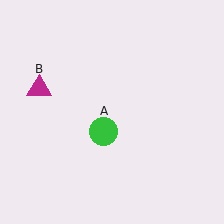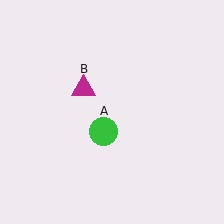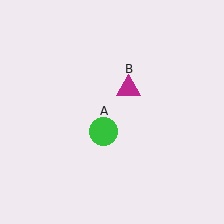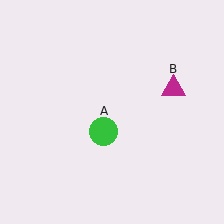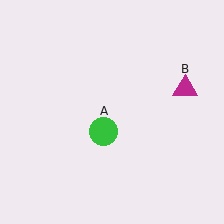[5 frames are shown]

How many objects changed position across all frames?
1 object changed position: magenta triangle (object B).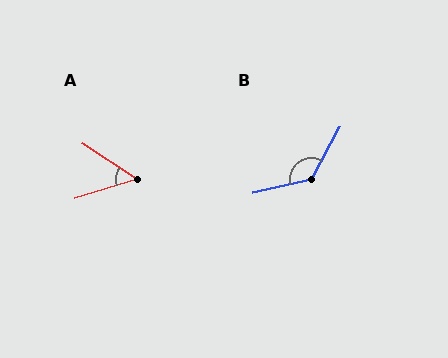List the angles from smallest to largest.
A (50°), B (132°).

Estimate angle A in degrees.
Approximately 50 degrees.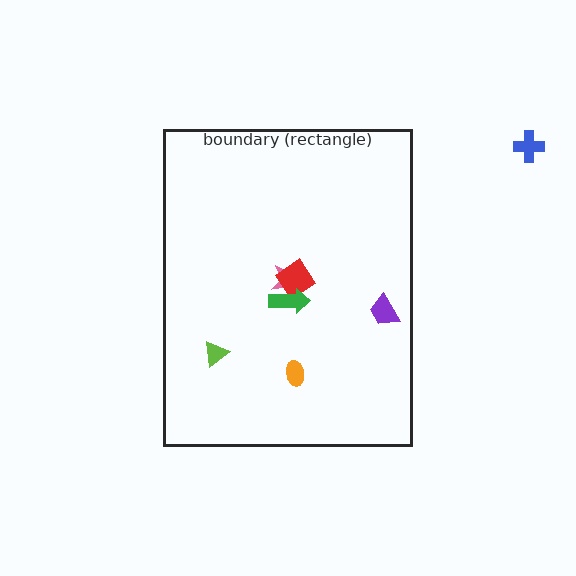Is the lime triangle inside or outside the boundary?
Inside.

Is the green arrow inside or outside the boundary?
Inside.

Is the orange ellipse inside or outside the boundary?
Inside.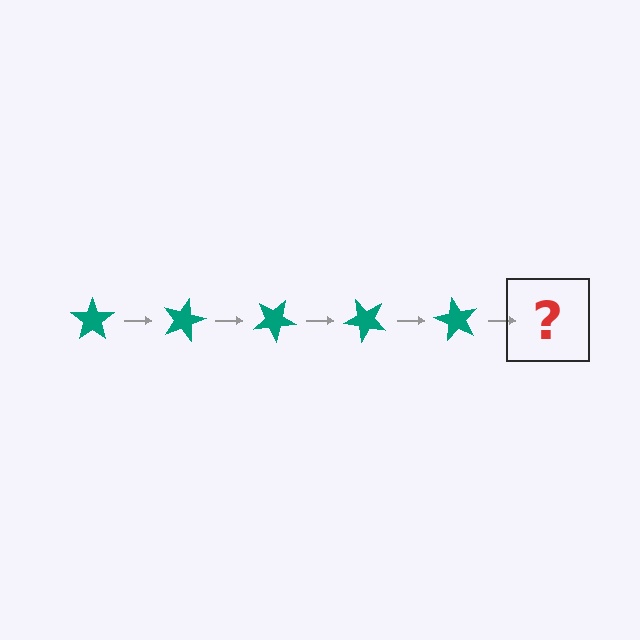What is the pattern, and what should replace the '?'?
The pattern is that the star rotates 15 degrees each step. The '?' should be a teal star rotated 75 degrees.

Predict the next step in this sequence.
The next step is a teal star rotated 75 degrees.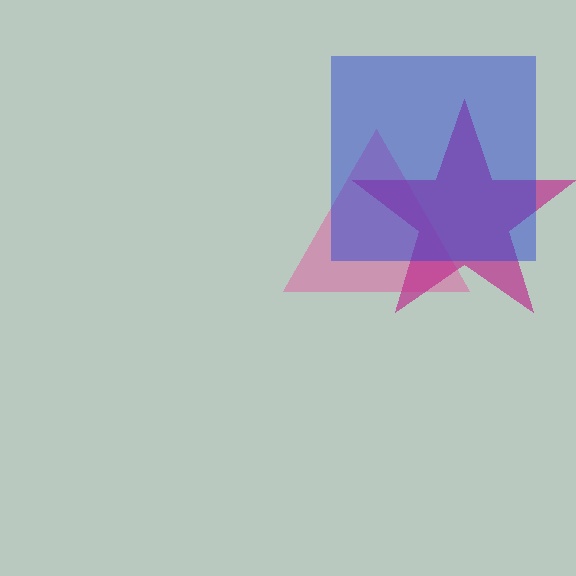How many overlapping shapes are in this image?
There are 3 overlapping shapes in the image.